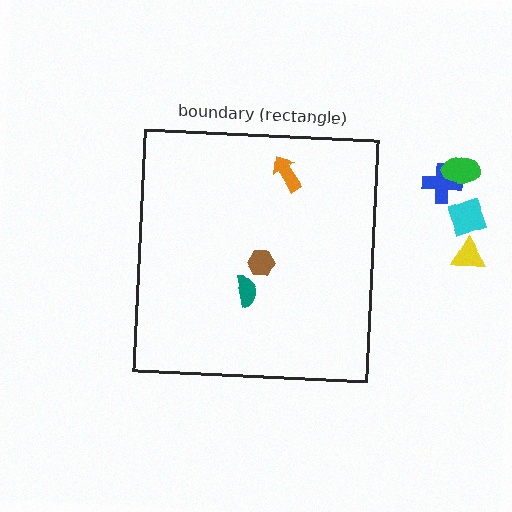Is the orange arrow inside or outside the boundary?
Inside.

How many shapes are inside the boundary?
3 inside, 4 outside.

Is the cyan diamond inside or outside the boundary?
Outside.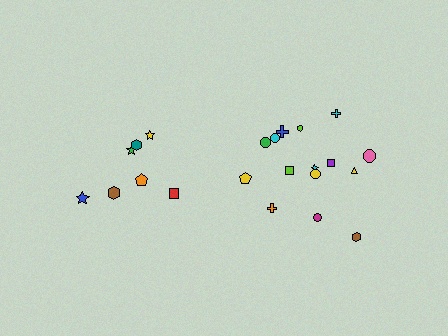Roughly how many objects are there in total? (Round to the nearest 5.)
Roughly 20 objects in total.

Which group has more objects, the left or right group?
The right group.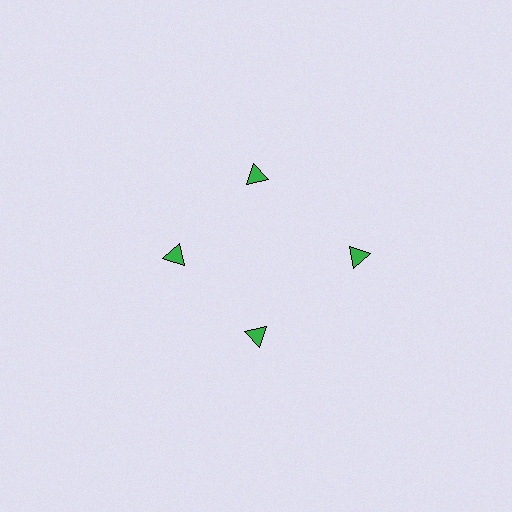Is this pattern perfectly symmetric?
No. The 4 green triangles are arranged in a ring, but one element near the 3 o'clock position is pushed outward from the center, breaking the 4-fold rotational symmetry.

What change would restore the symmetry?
The symmetry would be restored by moving it inward, back onto the ring so that all 4 triangles sit at equal angles and equal distance from the center.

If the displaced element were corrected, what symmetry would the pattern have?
It would have 4-fold rotational symmetry — the pattern would map onto itself every 90 degrees.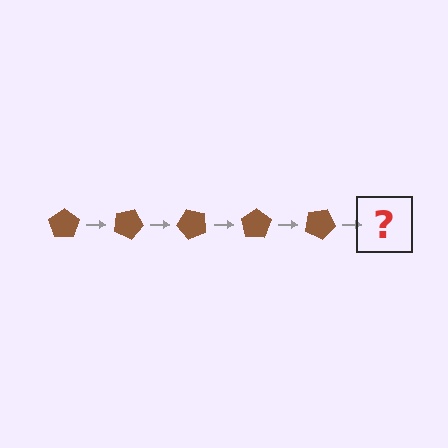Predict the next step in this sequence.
The next step is a brown pentagon rotated 125 degrees.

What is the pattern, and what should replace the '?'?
The pattern is that the pentagon rotates 25 degrees each step. The '?' should be a brown pentagon rotated 125 degrees.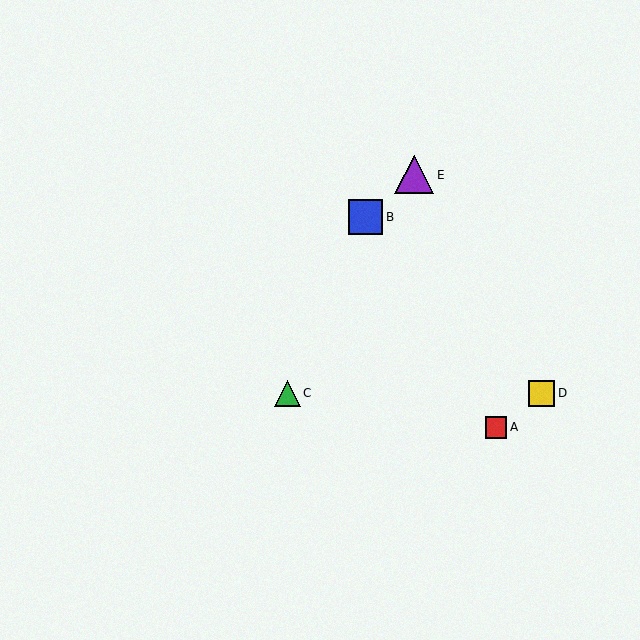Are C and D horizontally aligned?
Yes, both are at y≈393.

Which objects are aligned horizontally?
Objects C, D are aligned horizontally.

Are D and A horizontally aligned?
No, D is at y≈393 and A is at y≈427.